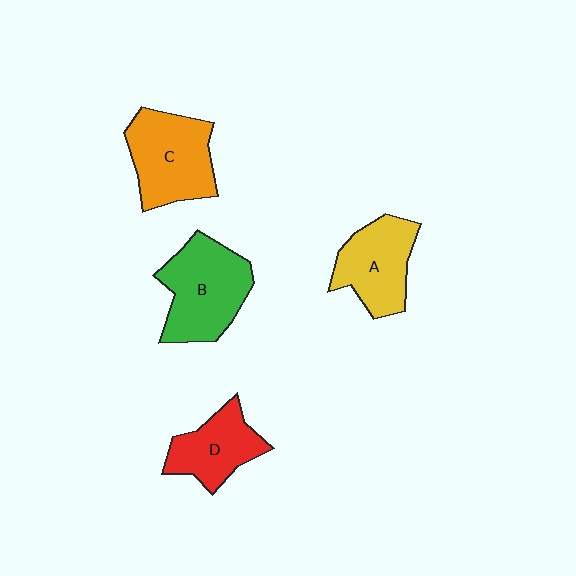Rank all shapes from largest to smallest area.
From largest to smallest: B (green), C (orange), A (yellow), D (red).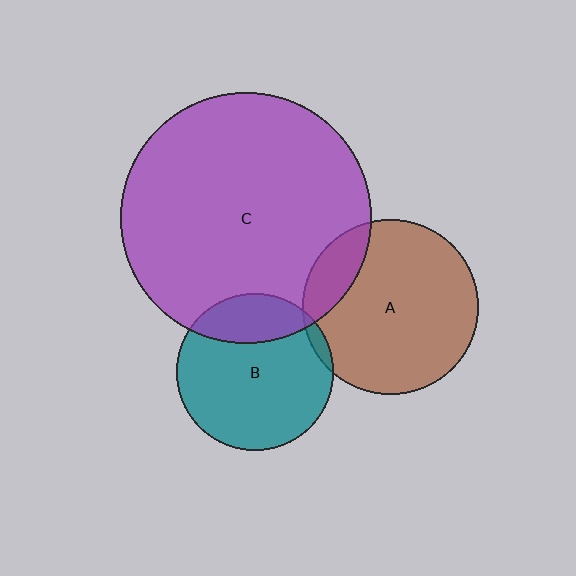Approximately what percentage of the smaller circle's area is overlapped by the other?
Approximately 5%.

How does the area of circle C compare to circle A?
Approximately 2.0 times.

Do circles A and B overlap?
Yes.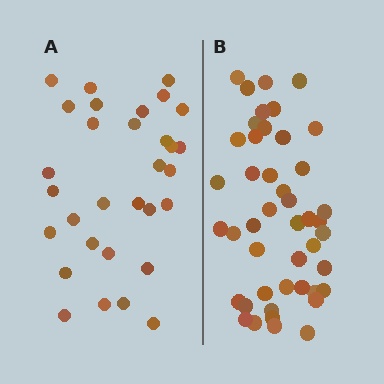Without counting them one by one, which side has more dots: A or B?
Region B (the right region) has more dots.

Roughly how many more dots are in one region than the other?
Region B has approximately 15 more dots than region A.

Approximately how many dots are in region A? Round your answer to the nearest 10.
About 30 dots. (The exact count is 31, which rounds to 30.)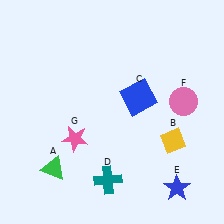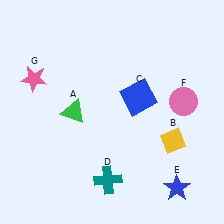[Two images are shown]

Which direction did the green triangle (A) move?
The green triangle (A) moved up.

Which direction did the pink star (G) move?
The pink star (G) moved up.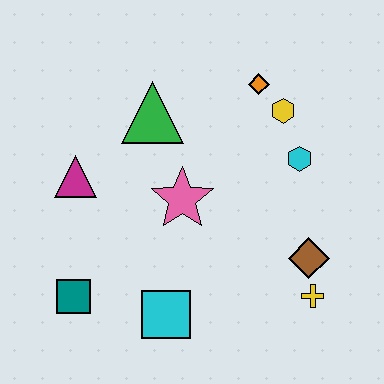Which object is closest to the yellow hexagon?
The orange diamond is closest to the yellow hexagon.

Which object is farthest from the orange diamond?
The teal square is farthest from the orange diamond.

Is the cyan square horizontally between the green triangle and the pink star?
Yes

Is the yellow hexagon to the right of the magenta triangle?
Yes